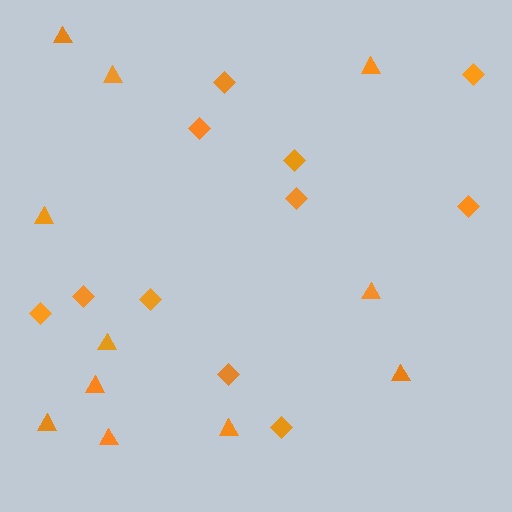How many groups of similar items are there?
There are 2 groups: one group of triangles (11) and one group of diamonds (11).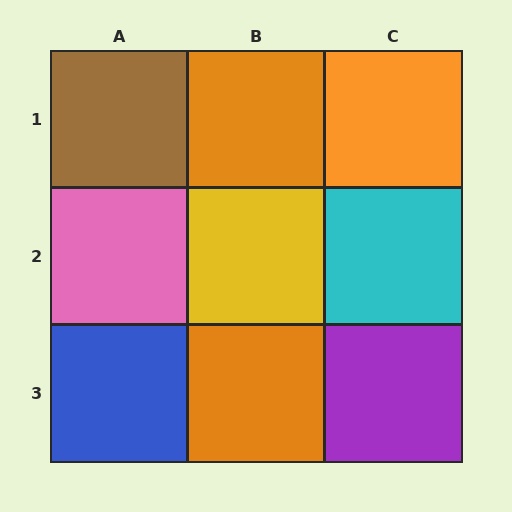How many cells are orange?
3 cells are orange.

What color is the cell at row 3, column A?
Blue.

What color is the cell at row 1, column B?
Orange.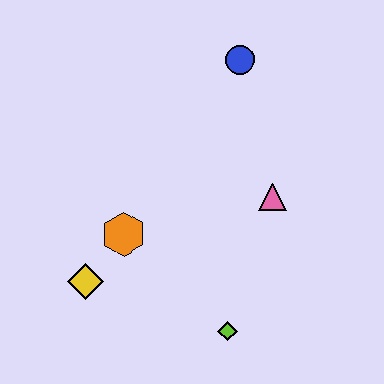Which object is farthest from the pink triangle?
The yellow diamond is farthest from the pink triangle.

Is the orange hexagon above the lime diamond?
Yes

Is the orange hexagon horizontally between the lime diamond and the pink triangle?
No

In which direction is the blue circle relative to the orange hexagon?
The blue circle is above the orange hexagon.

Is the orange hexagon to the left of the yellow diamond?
No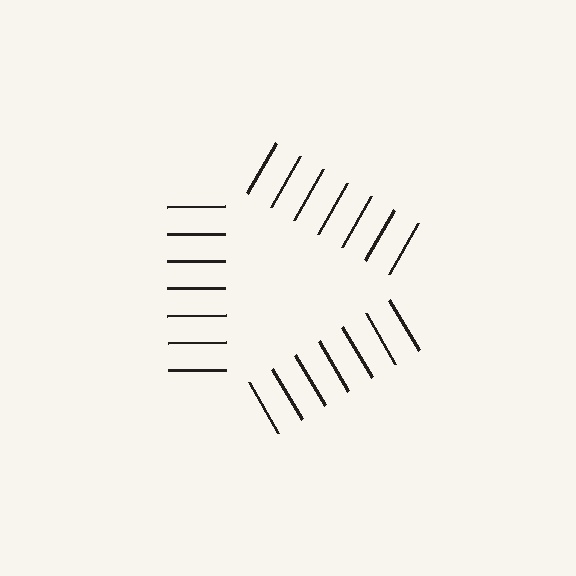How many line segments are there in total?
21 — 7 along each of the 3 edges.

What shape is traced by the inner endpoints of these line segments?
An illusory triangle — the line segments terminate on its edges but no continuous stroke is drawn.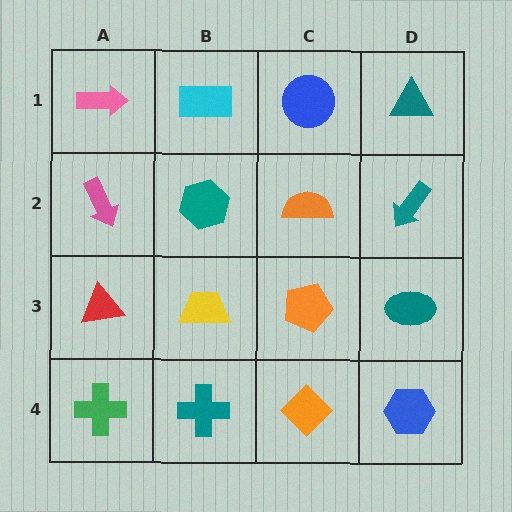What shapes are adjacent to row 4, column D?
A teal ellipse (row 3, column D), an orange diamond (row 4, column C).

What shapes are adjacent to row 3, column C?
An orange semicircle (row 2, column C), an orange diamond (row 4, column C), a yellow trapezoid (row 3, column B), a teal ellipse (row 3, column D).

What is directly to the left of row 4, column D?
An orange diamond.